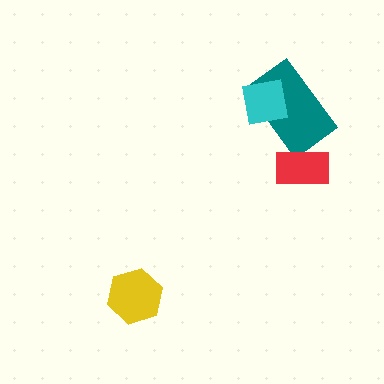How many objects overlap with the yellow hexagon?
0 objects overlap with the yellow hexagon.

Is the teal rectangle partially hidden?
Yes, it is partially covered by another shape.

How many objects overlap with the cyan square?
1 object overlaps with the cyan square.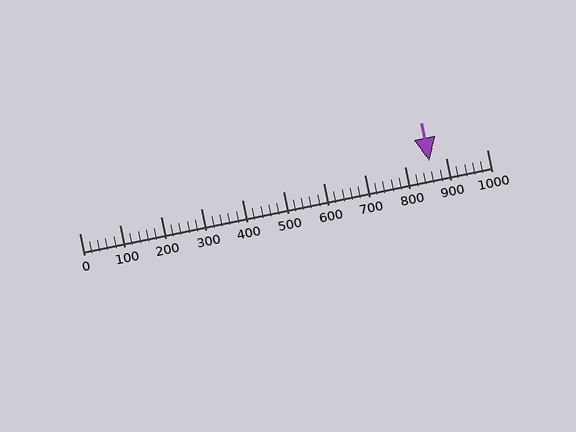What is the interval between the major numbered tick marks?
The major tick marks are spaced 100 units apart.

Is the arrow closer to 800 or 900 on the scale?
The arrow is closer to 900.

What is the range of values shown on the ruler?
The ruler shows values from 0 to 1000.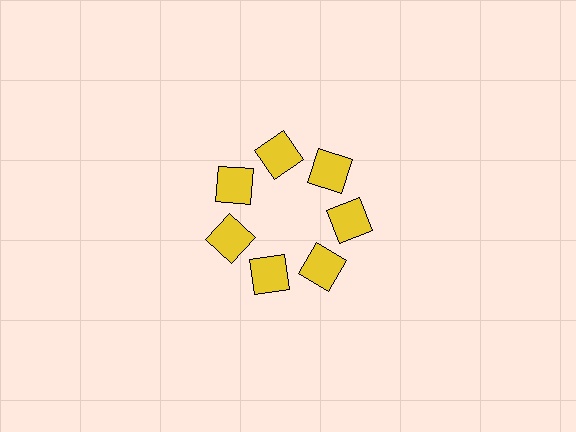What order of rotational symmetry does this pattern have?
This pattern has 7-fold rotational symmetry.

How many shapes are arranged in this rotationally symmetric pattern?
There are 7 shapes, arranged in 7 groups of 1.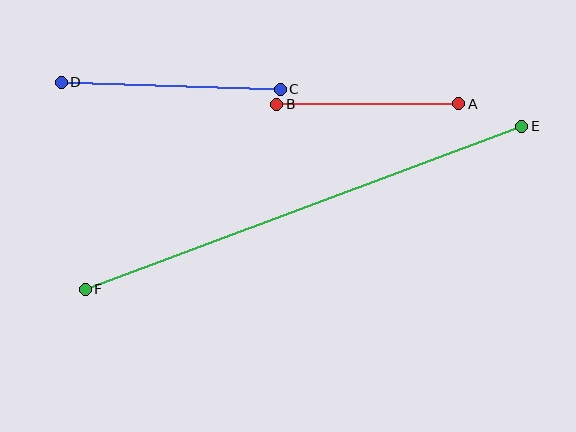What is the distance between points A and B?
The distance is approximately 182 pixels.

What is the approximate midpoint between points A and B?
The midpoint is at approximately (368, 104) pixels.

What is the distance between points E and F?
The distance is approximately 466 pixels.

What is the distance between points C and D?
The distance is approximately 219 pixels.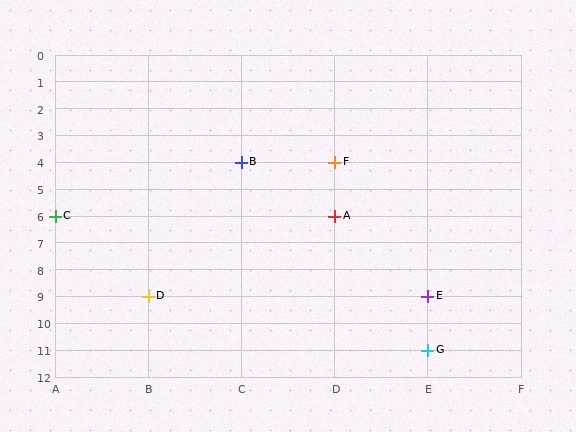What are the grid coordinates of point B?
Point B is at grid coordinates (C, 4).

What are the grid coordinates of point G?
Point G is at grid coordinates (E, 11).